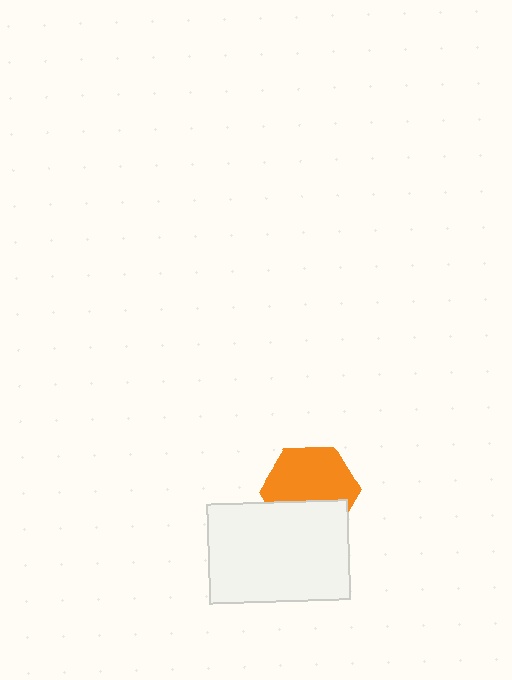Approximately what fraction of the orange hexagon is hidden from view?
Roughly 37% of the orange hexagon is hidden behind the white rectangle.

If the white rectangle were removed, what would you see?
You would see the complete orange hexagon.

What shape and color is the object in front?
The object in front is a white rectangle.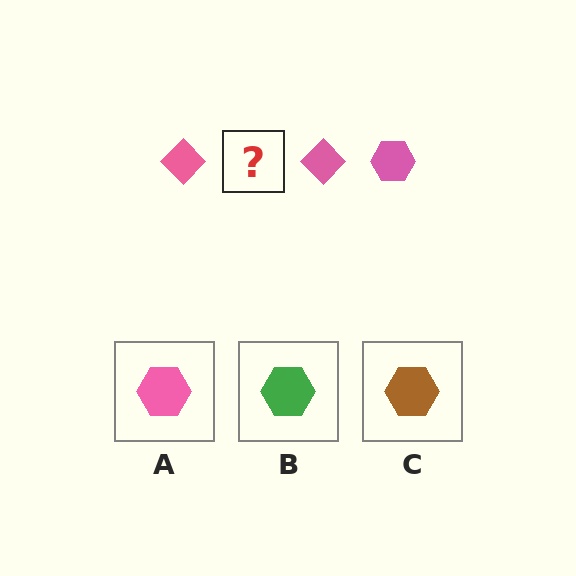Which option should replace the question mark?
Option A.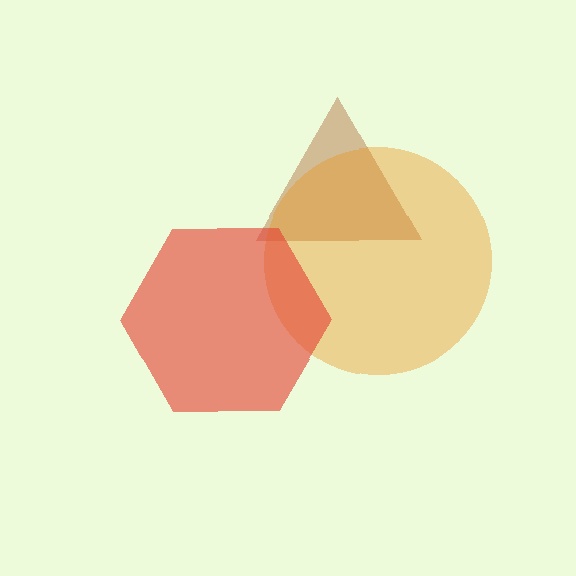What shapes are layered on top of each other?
The layered shapes are: a brown triangle, an orange circle, a red hexagon.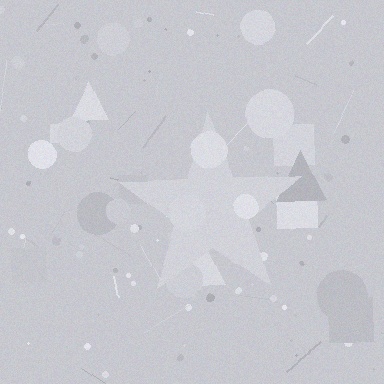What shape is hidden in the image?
A star is hidden in the image.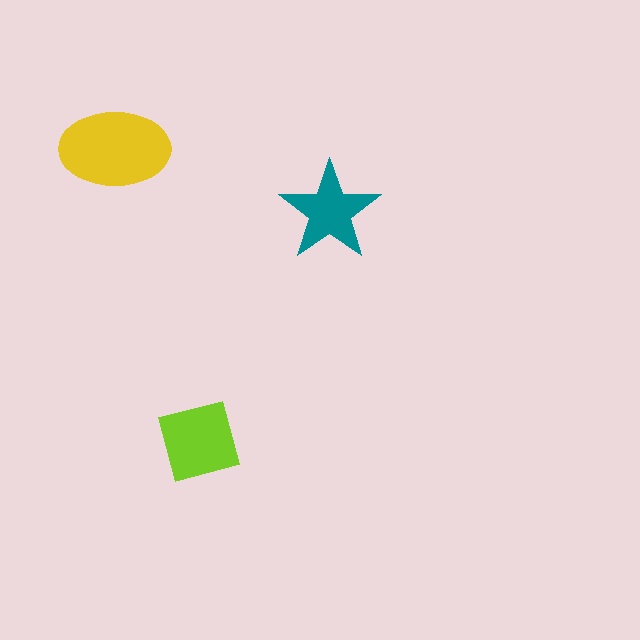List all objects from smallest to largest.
The teal star, the lime square, the yellow ellipse.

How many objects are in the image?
There are 3 objects in the image.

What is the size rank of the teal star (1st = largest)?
3rd.